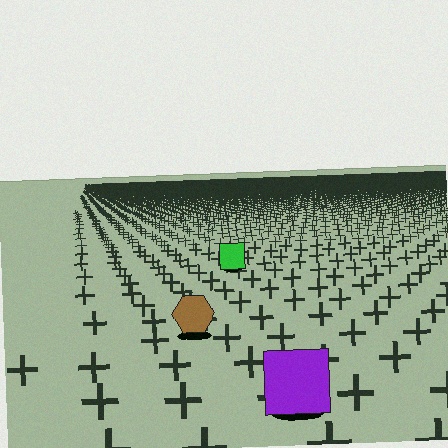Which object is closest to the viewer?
The purple square is closest. The texture marks near it are larger and more spread out.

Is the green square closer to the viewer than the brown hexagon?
No. The brown hexagon is closer — you can tell from the texture gradient: the ground texture is coarser near it.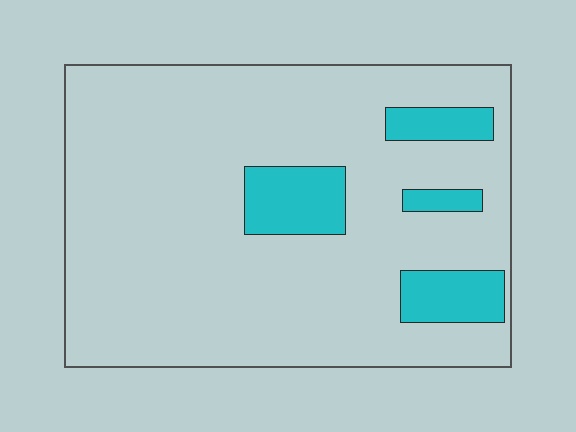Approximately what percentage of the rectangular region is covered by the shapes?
Approximately 15%.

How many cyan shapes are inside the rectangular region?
4.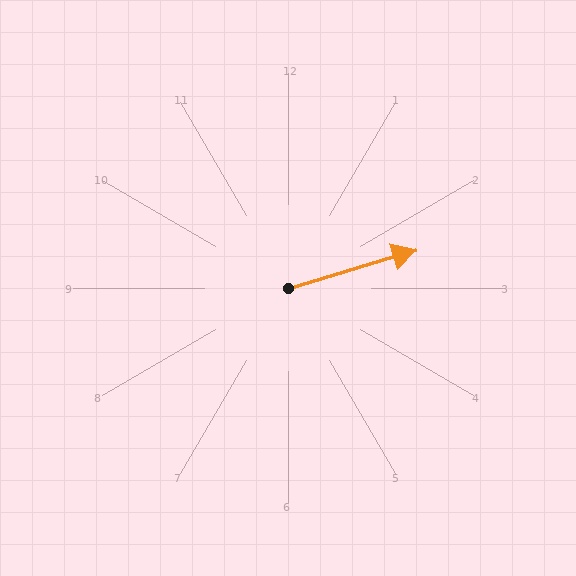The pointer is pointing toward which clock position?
Roughly 2 o'clock.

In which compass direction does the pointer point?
East.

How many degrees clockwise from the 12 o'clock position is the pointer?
Approximately 73 degrees.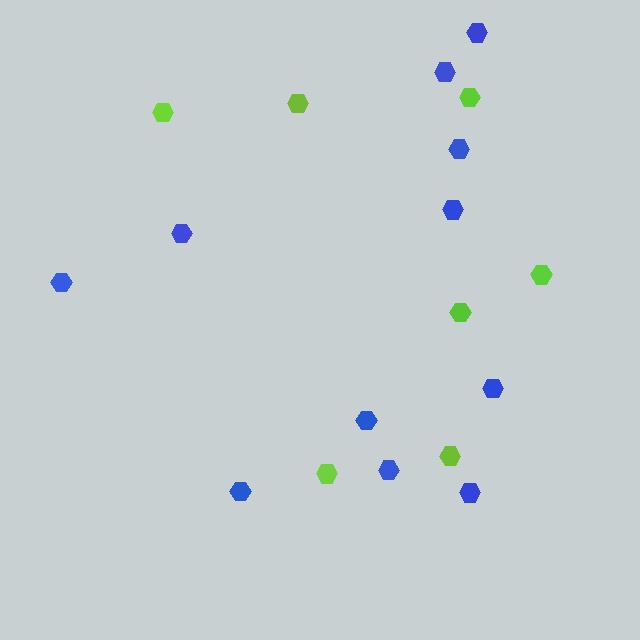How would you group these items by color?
There are 2 groups: one group of lime hexagons (7) and one group of blue hexagons (11).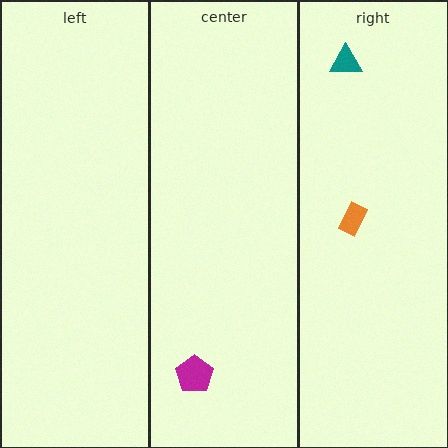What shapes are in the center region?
The magenta pentagon.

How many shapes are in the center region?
1.